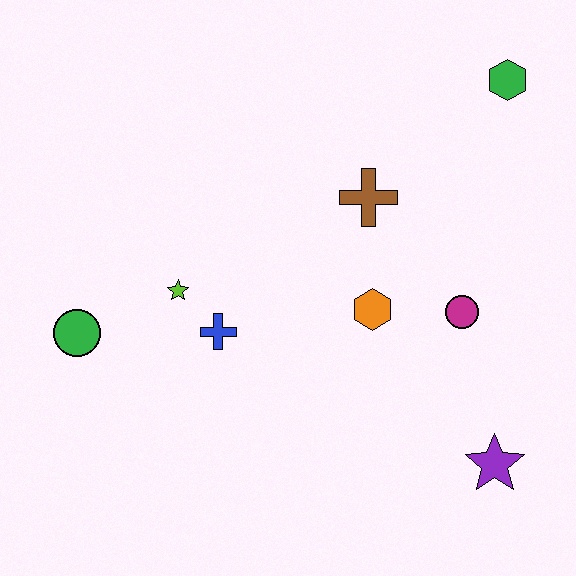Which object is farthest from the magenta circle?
The green circle is farthest from the magenta circle.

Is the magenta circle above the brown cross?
No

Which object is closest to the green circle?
The lime star is closest to the green circle.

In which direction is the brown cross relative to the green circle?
The brown cross is to the right of the green circle.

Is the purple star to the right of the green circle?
Yes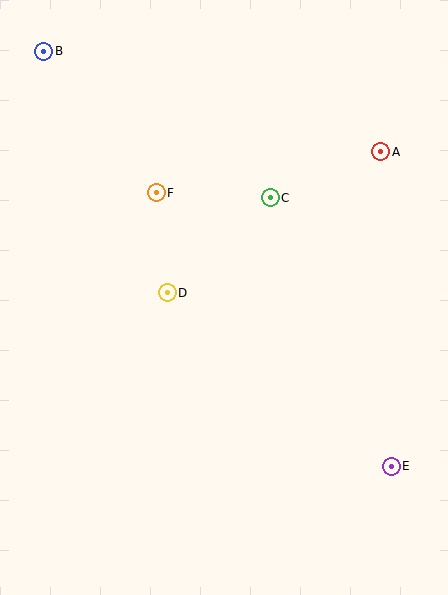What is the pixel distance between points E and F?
The distance between E and F is 361 pixels.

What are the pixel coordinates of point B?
Point B is at (44, 51).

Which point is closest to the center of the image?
Point D at (167, 293) is closest to the center.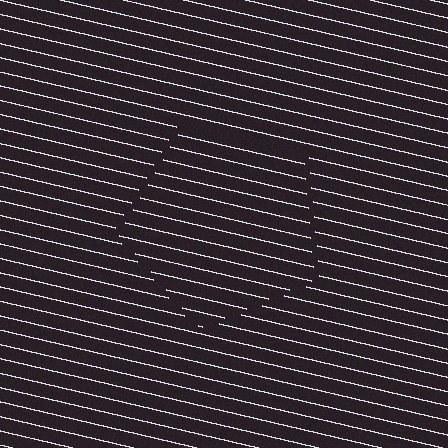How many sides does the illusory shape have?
5 sides — the line-ends trace a pentagon.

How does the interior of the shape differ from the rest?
The interior of the shape contains the same grating, shifted by half a period — the contour is defined by the phase discontinuity where line-ends from the inner and outer gratings abut.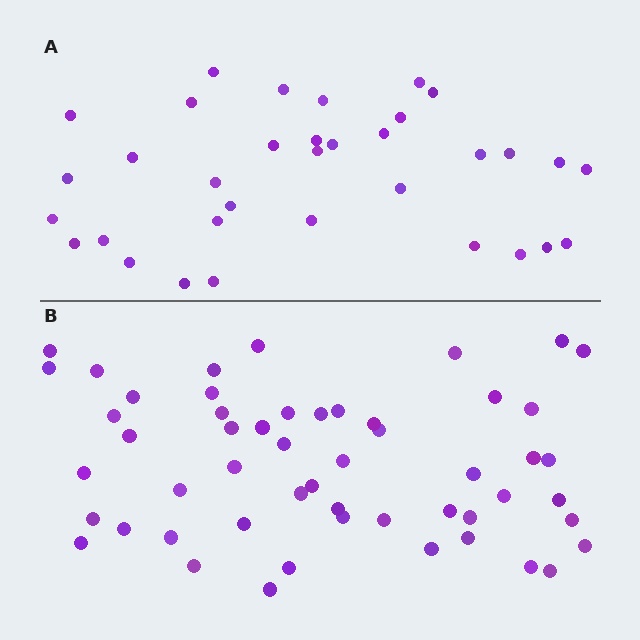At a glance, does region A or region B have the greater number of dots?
Region B (the bottom region) has more dots.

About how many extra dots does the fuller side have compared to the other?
Region B has approximately 20 more dots than region A.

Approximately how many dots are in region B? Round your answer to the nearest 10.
About 50 dots. (The exact count is 53, which rounds to 50.)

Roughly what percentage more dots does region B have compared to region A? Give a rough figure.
About 55% more.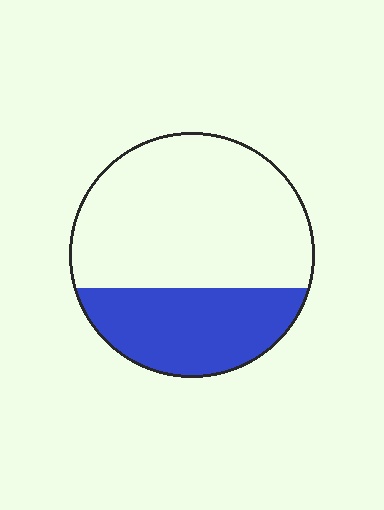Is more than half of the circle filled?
No.